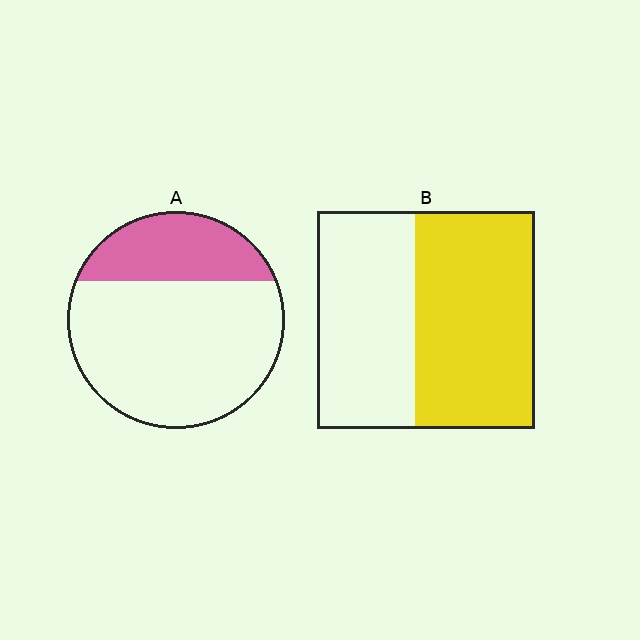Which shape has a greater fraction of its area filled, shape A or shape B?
Shape B.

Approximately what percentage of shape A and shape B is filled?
A is approximately 30% and B is approximately 55%.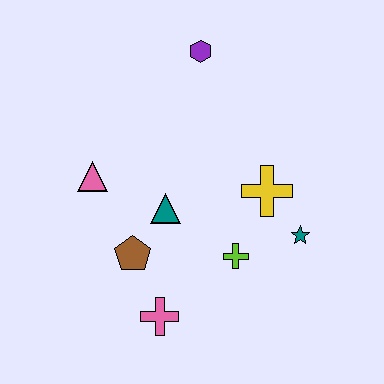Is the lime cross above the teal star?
No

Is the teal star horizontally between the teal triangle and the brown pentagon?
No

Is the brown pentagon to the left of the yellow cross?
Yes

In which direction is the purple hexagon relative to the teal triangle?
The purple hexagon is above the teal triangle.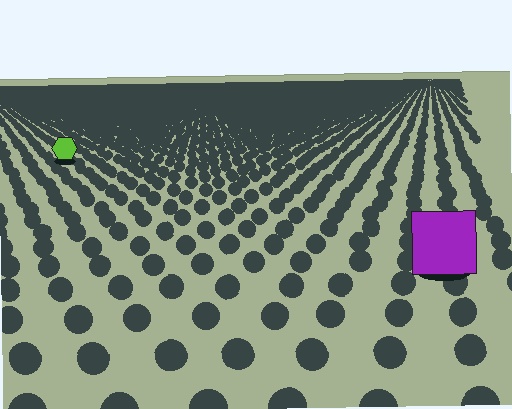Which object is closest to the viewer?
The purple square is closest. The texture marks near it are larger and more spread out.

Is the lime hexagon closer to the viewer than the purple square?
No. The purple square is closer — you can tell from the texture gradient: the ground texture is coarser near it.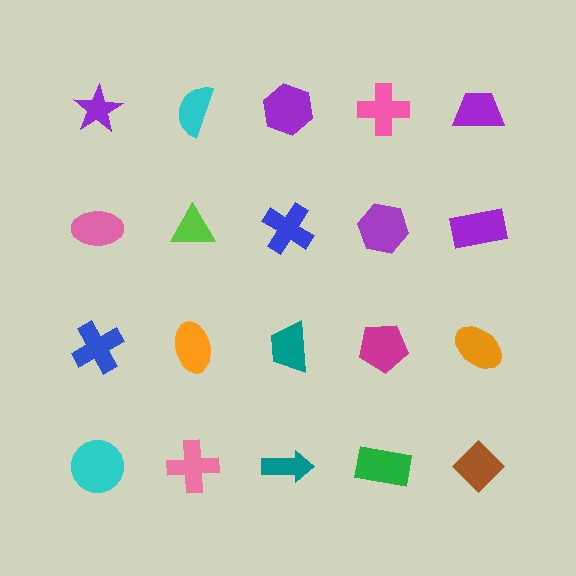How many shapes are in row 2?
5 shapes.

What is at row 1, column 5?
A purple trapezoid.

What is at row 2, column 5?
A purple rectangle.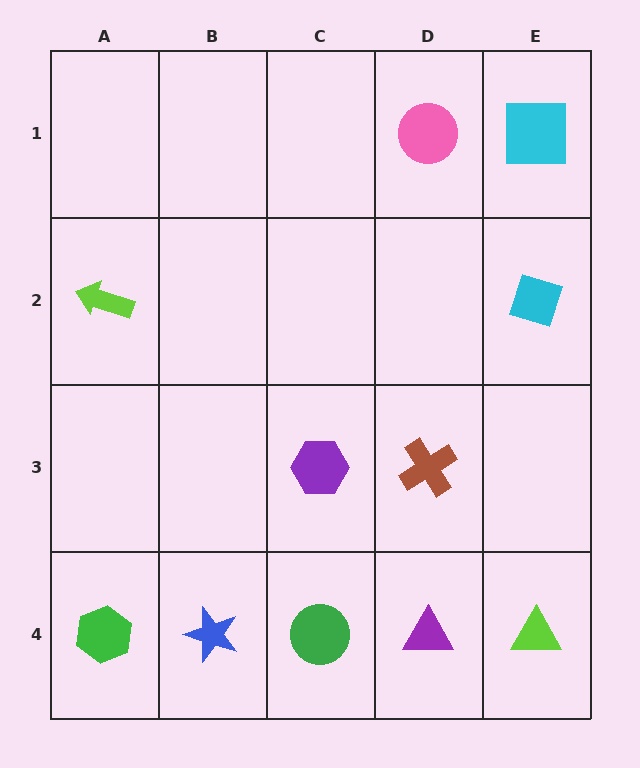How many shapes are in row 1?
2 shapes.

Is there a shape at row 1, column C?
No, that cell is empty.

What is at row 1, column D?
A pink circle.